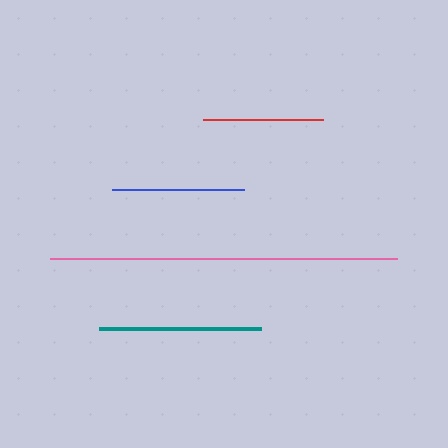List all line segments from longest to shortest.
From longest to shortest: pink, teal, blue, red.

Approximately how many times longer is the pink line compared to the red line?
The pink line is approximately 2.9 times the length of the red line.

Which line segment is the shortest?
The red line is the shortest at approximately 120 pixels.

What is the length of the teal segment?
The teal segment is approximately 162 pixels long.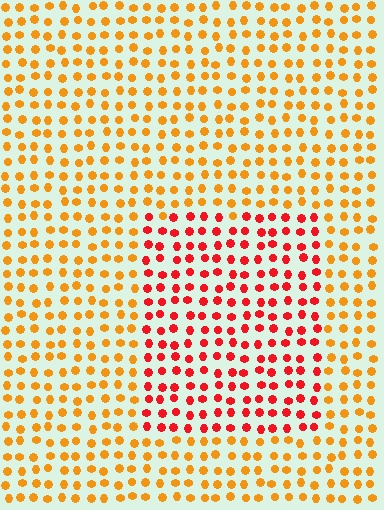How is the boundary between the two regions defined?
The boundary is defined purely by a slight shift in hue (about 39 degrees). Spacing, size, and orientation are identical on both sides.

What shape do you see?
I see a rectangle.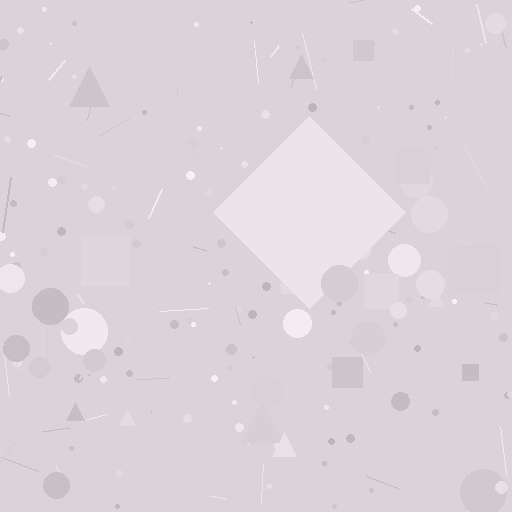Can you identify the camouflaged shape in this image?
The camouflaged shape is a diamond.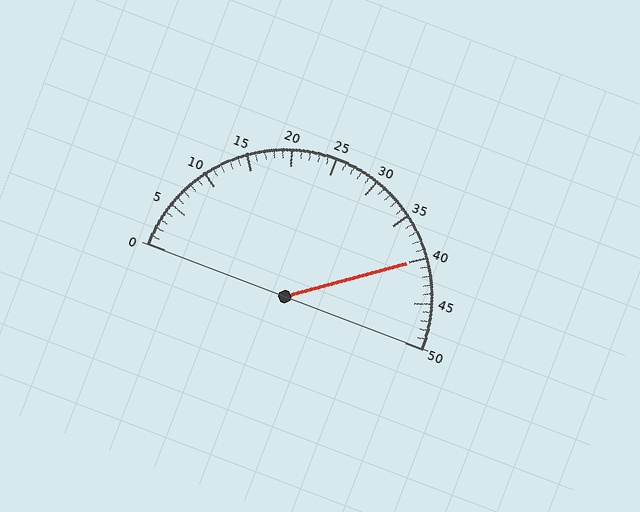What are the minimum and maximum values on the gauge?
The gauge ranges from 0 to 50.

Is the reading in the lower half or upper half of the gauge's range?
The reading is in the upper half of the range (0 to 50).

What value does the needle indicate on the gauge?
The needle indicates approximately 40.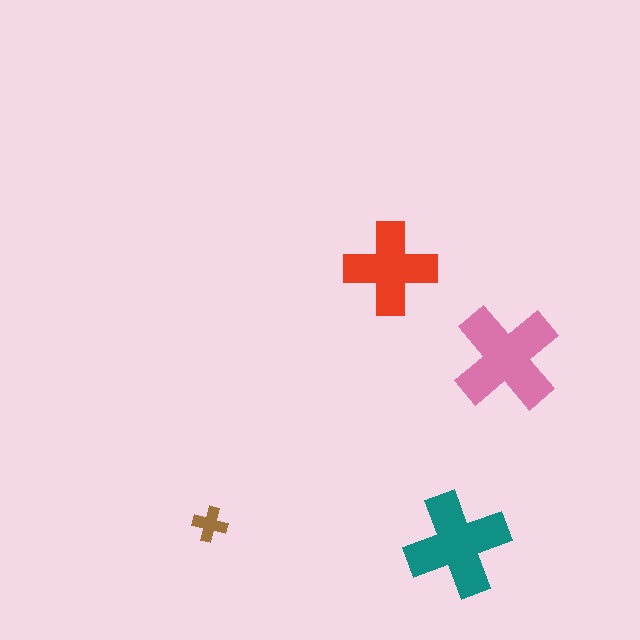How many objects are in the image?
There are 4 objects in the image.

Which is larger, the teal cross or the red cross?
The teal one.